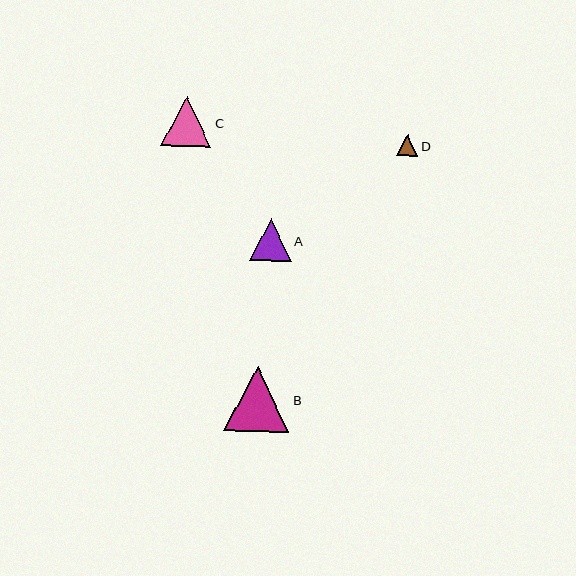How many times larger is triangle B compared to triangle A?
Triangle B is approximately 1.6 times the size of triangle A.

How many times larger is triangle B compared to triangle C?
Triangle B is approximately 1.3 times the size of triangle C.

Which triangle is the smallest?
Triangle D is the smallest with a size of approximately 21 pixels.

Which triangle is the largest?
Triangle B is the largest with a size of approximately 65 pixels.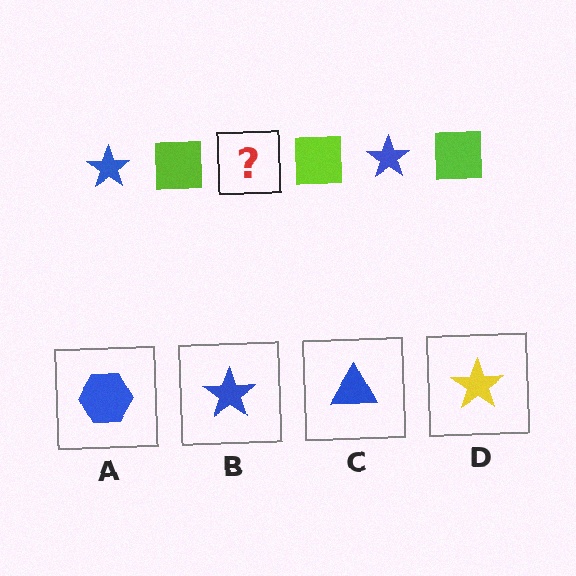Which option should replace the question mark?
Option B.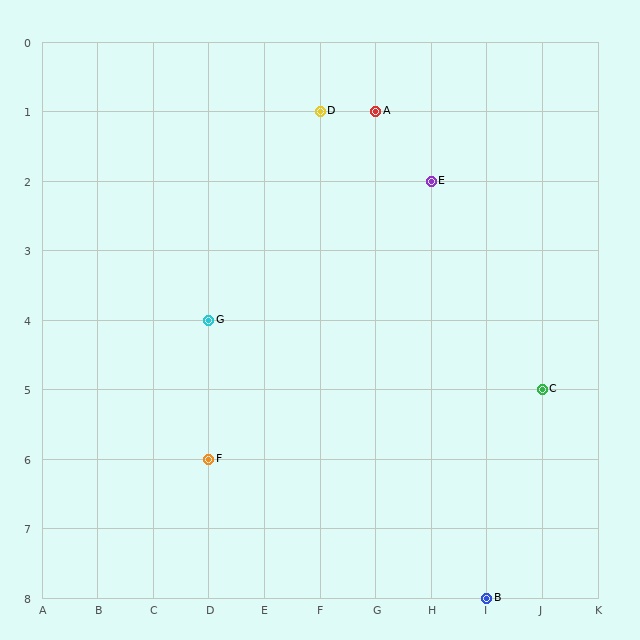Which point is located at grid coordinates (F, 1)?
Point D is at (F, 1).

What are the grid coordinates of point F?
Point F is at grid coordinates (D, 6).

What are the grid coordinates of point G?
Point G is at grid coordinates (D, 4).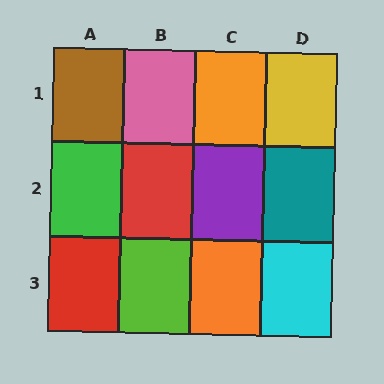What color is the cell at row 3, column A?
Red.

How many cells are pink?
1 cell is pink.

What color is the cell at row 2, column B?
Red.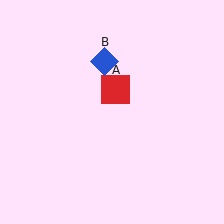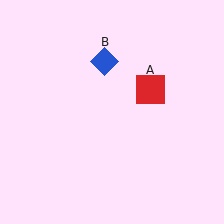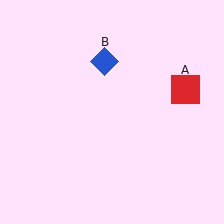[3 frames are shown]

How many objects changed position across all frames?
1 object changed position: red square (object A).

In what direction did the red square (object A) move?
The red square (object A) moved right.